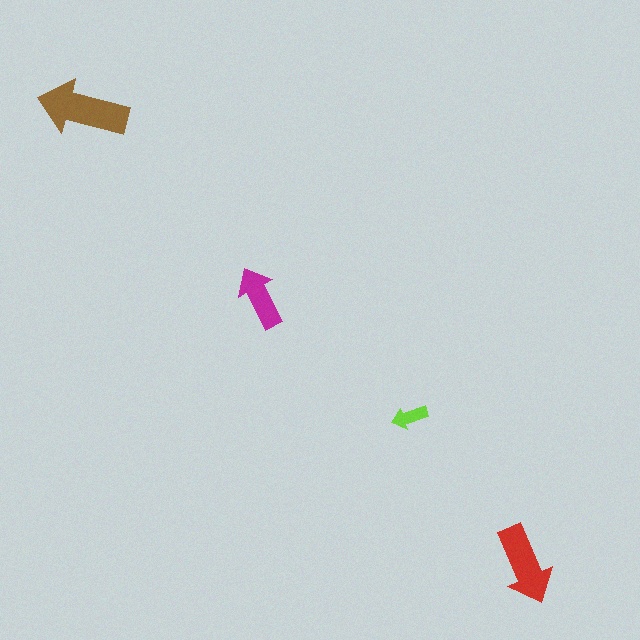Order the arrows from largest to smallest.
the brown one, the red one, the magenta one, the lime one.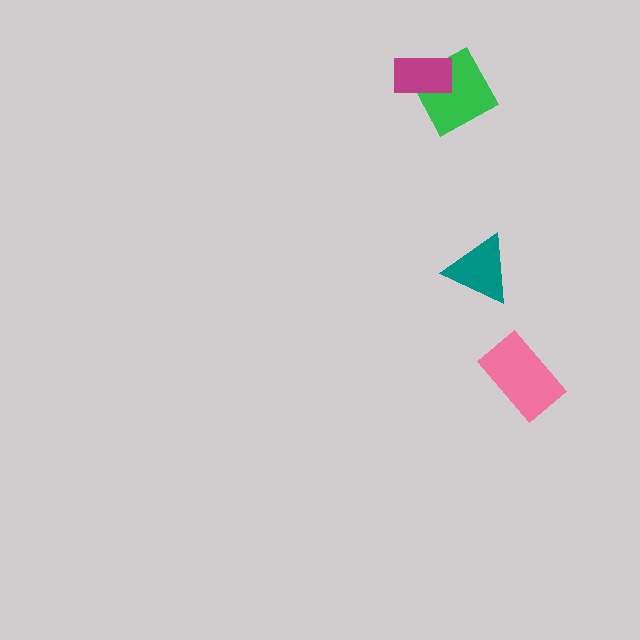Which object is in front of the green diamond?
The magenta rectangle is in front of the green diamond.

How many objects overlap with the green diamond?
1 object overlaps with the green diamond.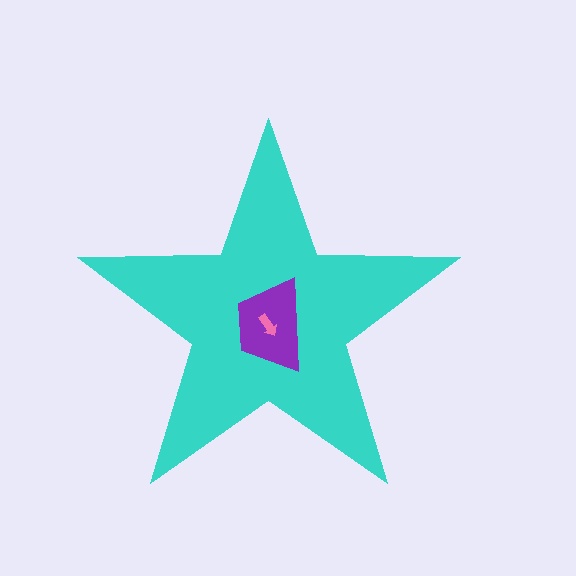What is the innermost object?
The pink arrow.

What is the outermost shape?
The cyan star.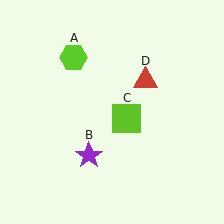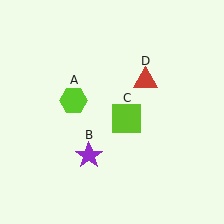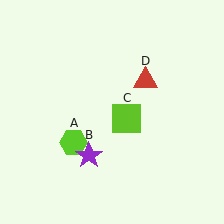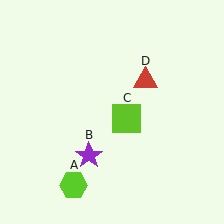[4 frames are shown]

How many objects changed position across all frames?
1 object changed position: lime hexagon (object A).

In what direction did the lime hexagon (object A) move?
The lime hexagon (object A) moved down.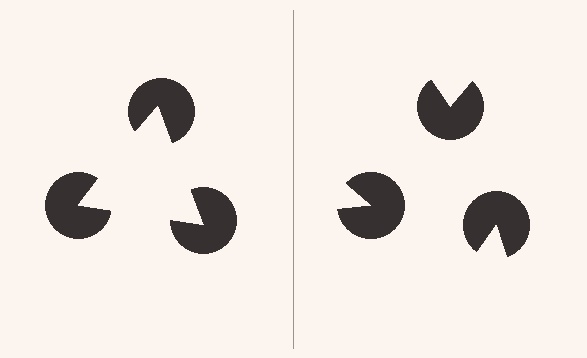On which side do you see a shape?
An illusory triangle appears on the left side. On the right side the wedge cuts are rotated, so no coherent shape forms.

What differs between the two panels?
The pac-man discs are positioned identically on both sides; only the wedge orientations differ. On the left they align to a triangle; on the right they are misaligned.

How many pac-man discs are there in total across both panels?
6 — 3 on each side.